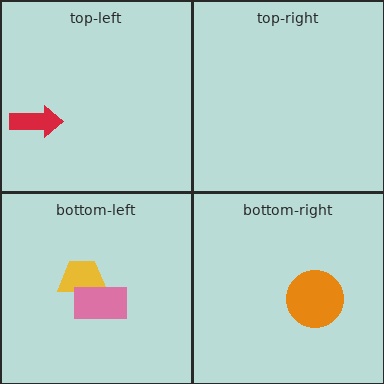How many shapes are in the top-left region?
1.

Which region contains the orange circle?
The bottom-right region.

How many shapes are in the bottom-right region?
1.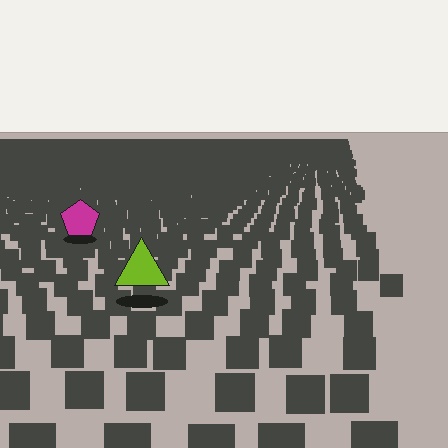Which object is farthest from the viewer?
The magenta pentagon is farthest from the viewer. It appears smaller and the ground texture around it is denser.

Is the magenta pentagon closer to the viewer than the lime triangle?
No. The lime triangle is closer — you can tell from the texture gradient: the ground texture is coarser near it.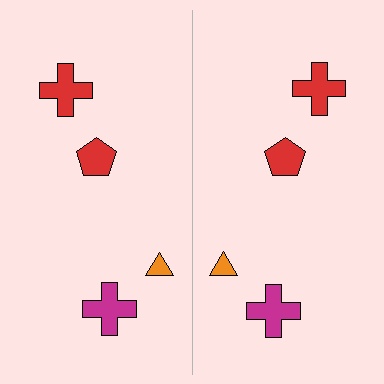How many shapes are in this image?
There are 8 shapes in this image.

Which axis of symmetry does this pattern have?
The pattern has a vertical axis of symmetry running through the center of the image.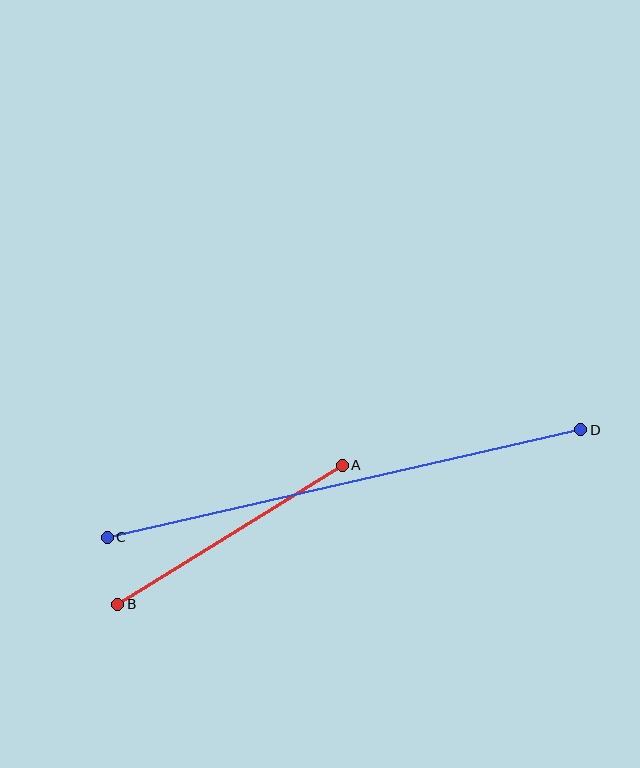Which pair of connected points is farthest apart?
Points C and D are farthest apart.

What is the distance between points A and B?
The distance is approximately 264 pixels.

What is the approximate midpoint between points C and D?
The midpoint is at approximately (344, 484) pixels.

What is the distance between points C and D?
The distance is approximately 486 pixels.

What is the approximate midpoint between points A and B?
The midpoint is at approximately (230, 535) pixels.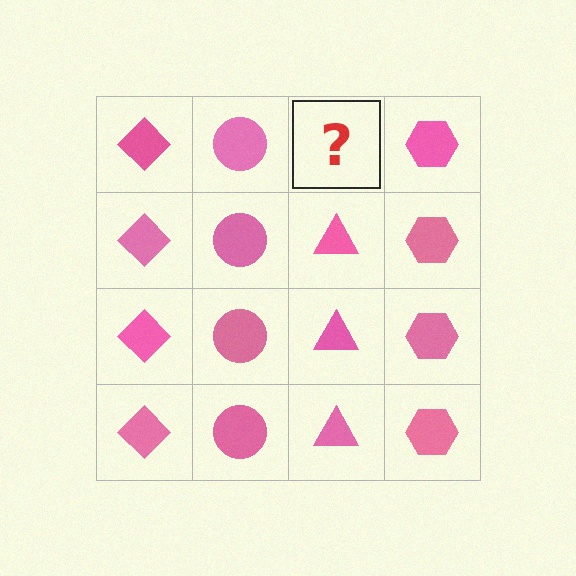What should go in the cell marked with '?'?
The missing cell should contain a pink triangle.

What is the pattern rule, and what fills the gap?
The rule is that each column has a consistent shape. The gap should be filled with a pink triangle.